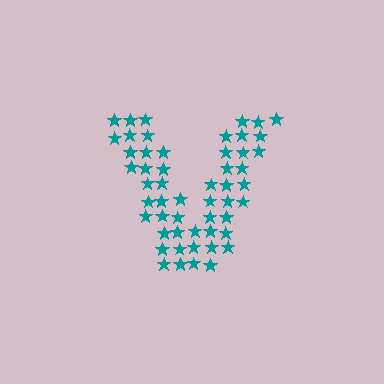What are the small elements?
The small elements are stars.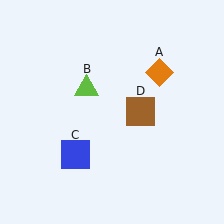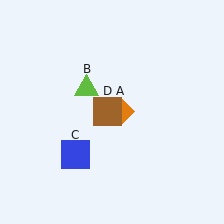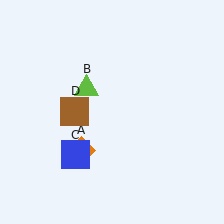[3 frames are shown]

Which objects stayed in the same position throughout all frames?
Lime triangle (object B) and blue square (object C) remained stationary.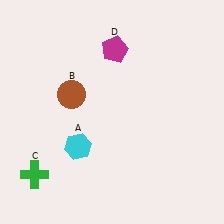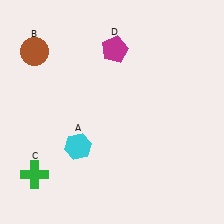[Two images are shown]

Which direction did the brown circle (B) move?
The brown circle (B) moved up.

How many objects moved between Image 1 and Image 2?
1 object moved between the two images.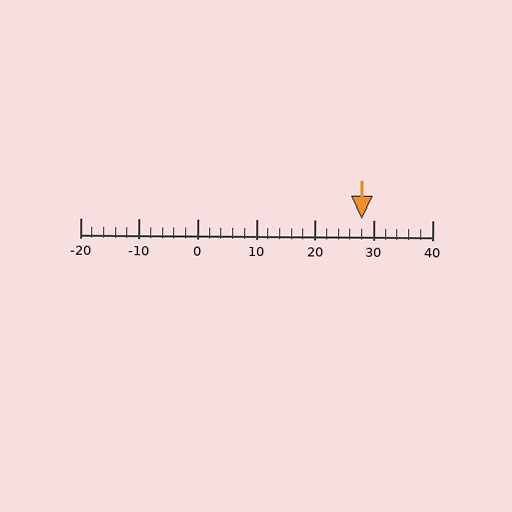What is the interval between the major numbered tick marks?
The major tick marks are spaced 10 units apart.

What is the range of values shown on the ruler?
The ruler shows values from -20 to 40.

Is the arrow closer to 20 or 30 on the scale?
The arrow is closer to 30.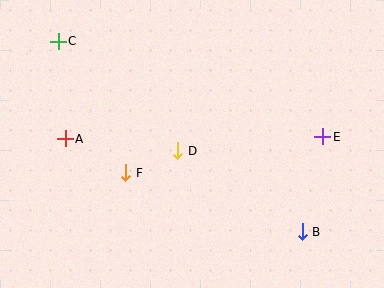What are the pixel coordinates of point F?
Point F is at (126, 173).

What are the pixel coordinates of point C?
Point C is at (58, 41).